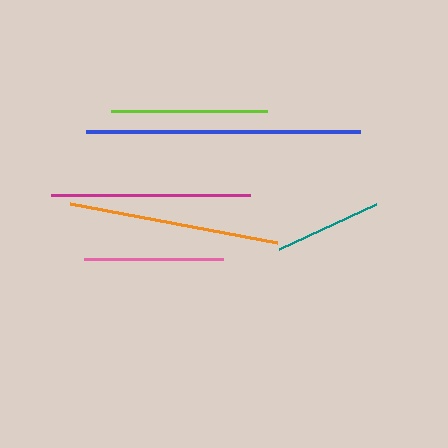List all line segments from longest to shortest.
From longest to shortest: blue, orange, magenta, lime, pink, teal.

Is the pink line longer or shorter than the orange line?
The orange line is longer than the pink line.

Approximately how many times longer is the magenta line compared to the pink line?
The magenta line is approximately 1.4 times the length of the pink line.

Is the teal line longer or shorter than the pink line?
The pink line is longer than the teal line.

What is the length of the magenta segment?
The magenta segment is approximately 199 pixels long.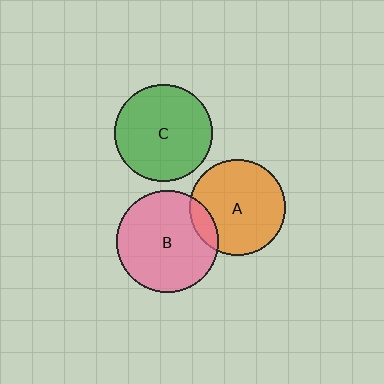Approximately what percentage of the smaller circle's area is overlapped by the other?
Approximately 10%.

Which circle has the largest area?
Circle B (pink).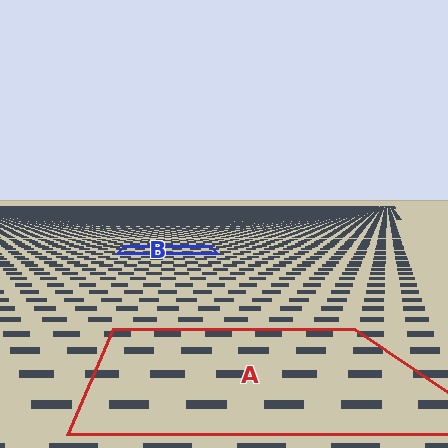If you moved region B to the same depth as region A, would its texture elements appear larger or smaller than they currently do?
They would appear larger. At a closer depth, the same texture elements are projected at a bigger on-screen size.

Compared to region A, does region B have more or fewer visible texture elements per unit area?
Region B has more texture elements per unit area — they are packed more densely because it is farther away.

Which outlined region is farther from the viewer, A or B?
Region B is farther from the viewer — the texture elements inside it appear smaller and more densely packed.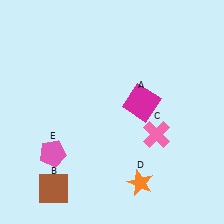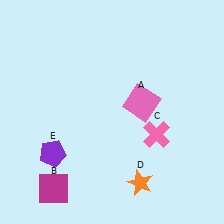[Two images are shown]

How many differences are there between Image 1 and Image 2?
There are 3 differences between the two images.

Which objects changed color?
A changed from magenta to pink. B changed from brown to magenta. E changed from pink to purple.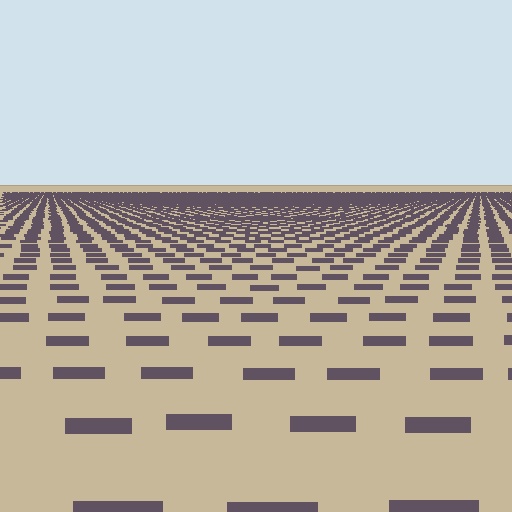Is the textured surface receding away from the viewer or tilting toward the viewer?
The surface is receding away from the viewer. Texture elements get smaller and denser toward the top.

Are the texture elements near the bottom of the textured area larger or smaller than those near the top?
Larger. Near the bottom, elements are closer to the viewer and appear at a bigger on-screen size.